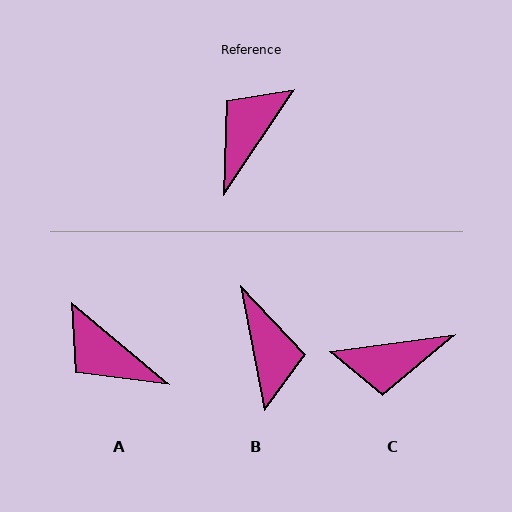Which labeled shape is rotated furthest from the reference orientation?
B, about 136 degrees away.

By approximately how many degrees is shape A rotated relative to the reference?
Approximately 84 degrees counter-clockwise.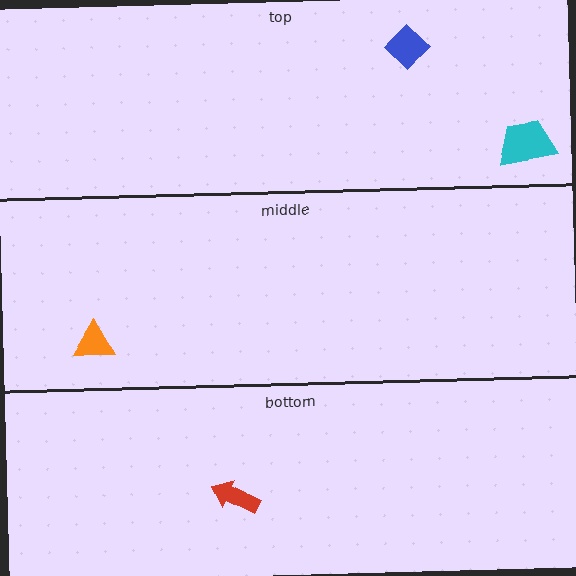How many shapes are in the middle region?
1.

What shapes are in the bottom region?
The red arrow.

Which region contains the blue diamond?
The top region.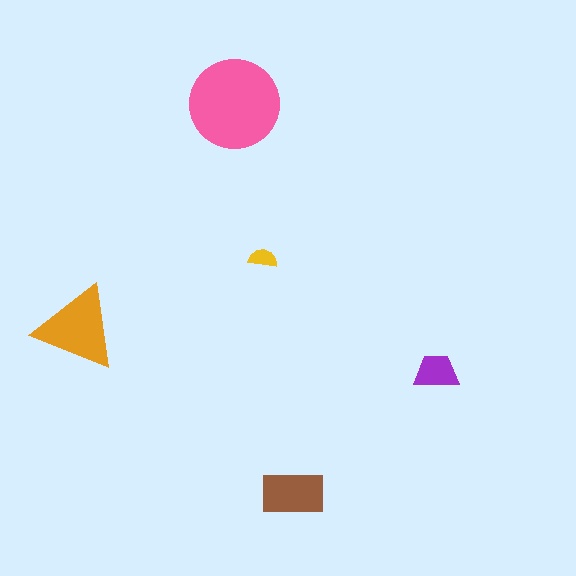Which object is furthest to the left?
The orange triangle is leftmost.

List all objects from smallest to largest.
The yellow semicircle, the purple trapezoid, the brown rectangle, the orange triangle, the pink circle.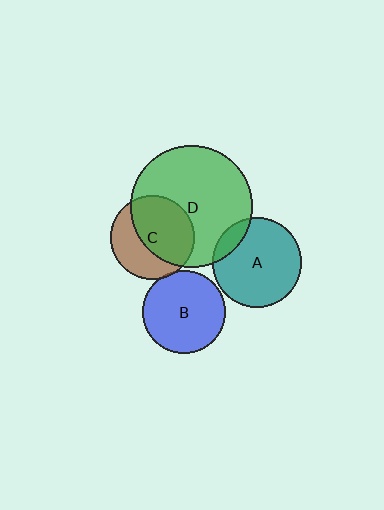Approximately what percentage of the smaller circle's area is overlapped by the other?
Approximately 5%.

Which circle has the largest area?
Circle D (green).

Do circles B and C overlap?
Yes.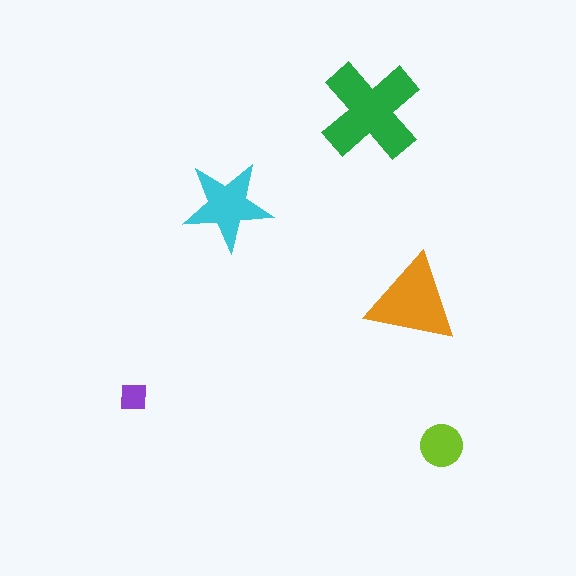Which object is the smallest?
The purple square.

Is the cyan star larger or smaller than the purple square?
Larger.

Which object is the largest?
The green cross.